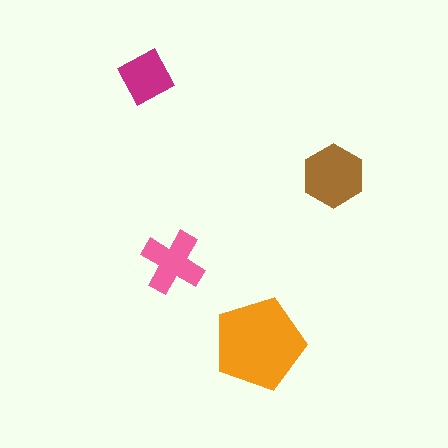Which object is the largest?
The orange pentagon.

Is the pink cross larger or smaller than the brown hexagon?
Smaller.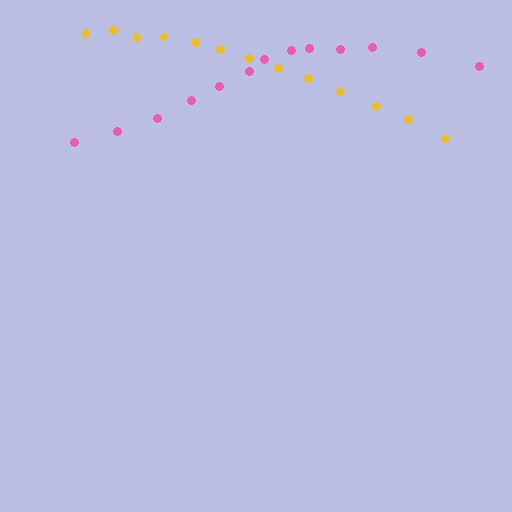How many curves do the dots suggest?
There are 2 distinct paths.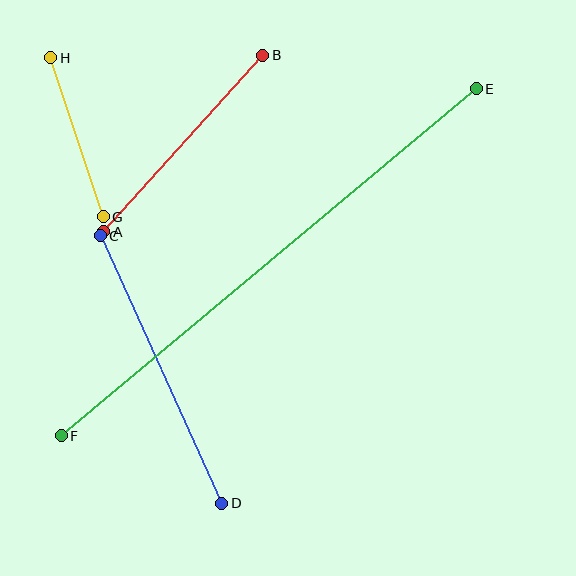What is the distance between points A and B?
The distance is approximately 238 pixels.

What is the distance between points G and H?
The distance is approximately 167 pixels.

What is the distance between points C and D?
The distance is approximately 294 pixels.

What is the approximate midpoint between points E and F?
The midpoint is at approximately (269, 262) pixels.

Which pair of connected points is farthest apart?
Points E and F are farthest apart.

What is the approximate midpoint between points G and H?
The midpoint is at approximately (77, 137) pixels.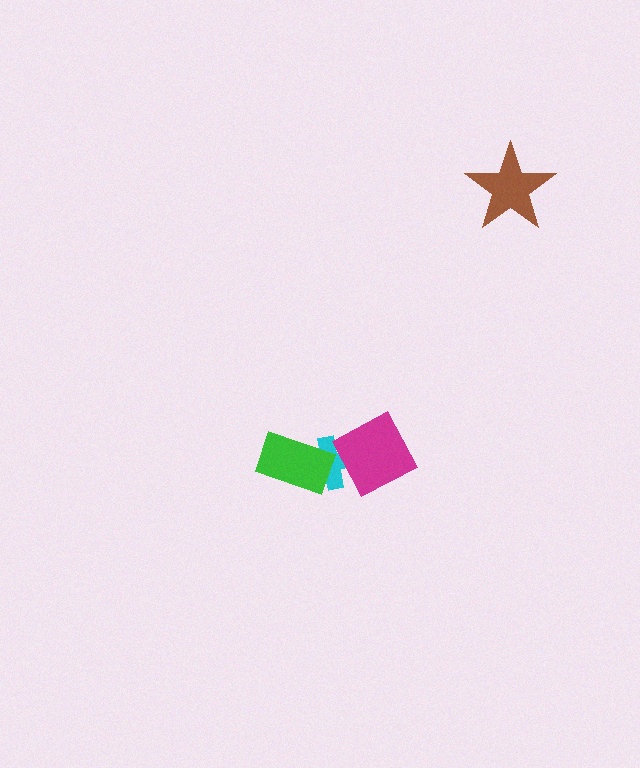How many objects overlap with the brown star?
0 objects overlap with the brown star.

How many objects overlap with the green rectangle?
1 object overlaps with the green rectangle.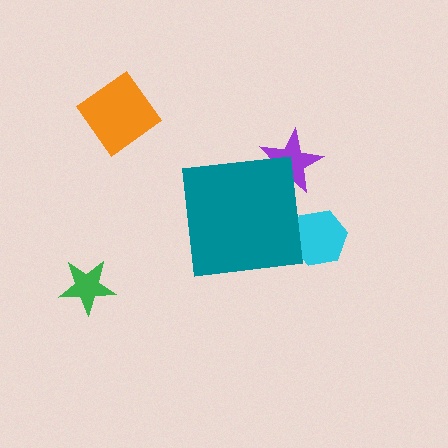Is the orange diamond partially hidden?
No, the orange diamond is fully visible.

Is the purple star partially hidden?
Yes, the purple star is partially hidden behind the teal square.